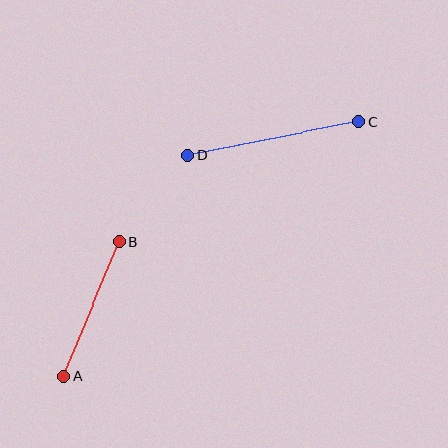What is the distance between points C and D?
The distance is approximately 175 pixels.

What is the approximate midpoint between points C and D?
The midpoint is at approximately (273, 139) pixels.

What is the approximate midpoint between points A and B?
The midpoint is at approximately (92, 309) pixels.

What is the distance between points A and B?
The distance is approximately 146 pixels.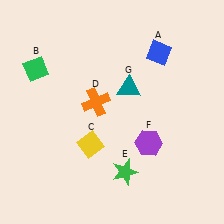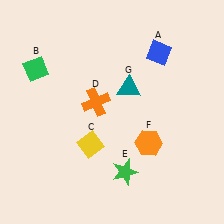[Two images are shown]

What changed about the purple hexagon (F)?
In Image 1, F is purple. In Image 2, it changed to orange.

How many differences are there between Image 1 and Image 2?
There is 1 difference between the two images.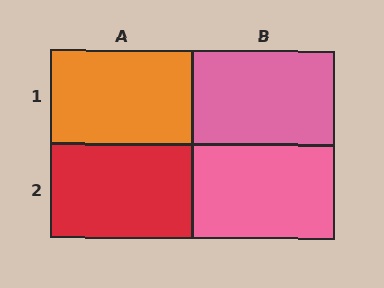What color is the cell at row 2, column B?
Pink.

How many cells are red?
1 cell is red.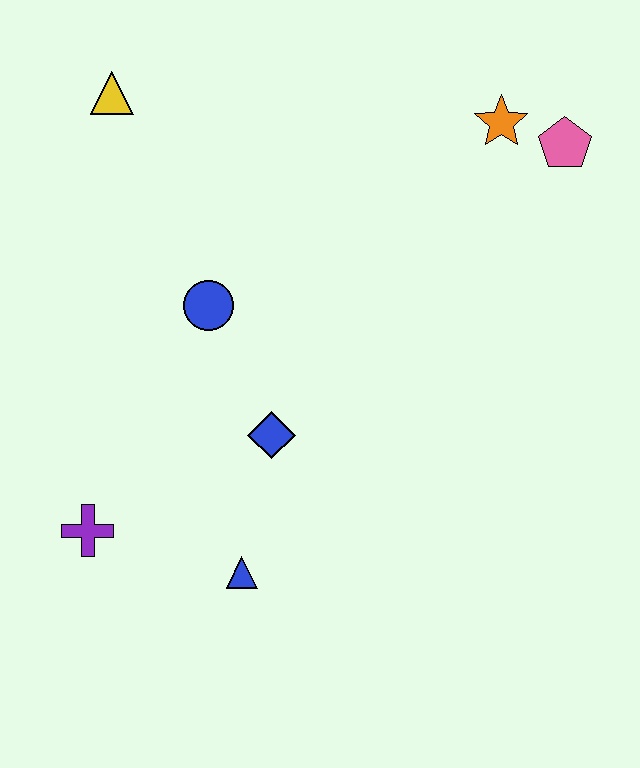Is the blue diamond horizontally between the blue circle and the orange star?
Yes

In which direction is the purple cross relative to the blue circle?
The purple cross is below the blue circle.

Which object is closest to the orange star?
The pink pentagon is closest to the orange star.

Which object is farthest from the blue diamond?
The pink pentagon is farthest from the blue diamond.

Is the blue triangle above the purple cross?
No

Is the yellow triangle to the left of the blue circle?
Yes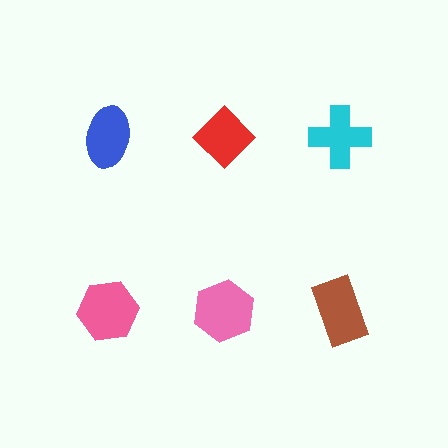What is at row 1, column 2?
A red diamond.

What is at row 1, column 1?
A blue ellipse.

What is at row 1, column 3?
A cyan cross.